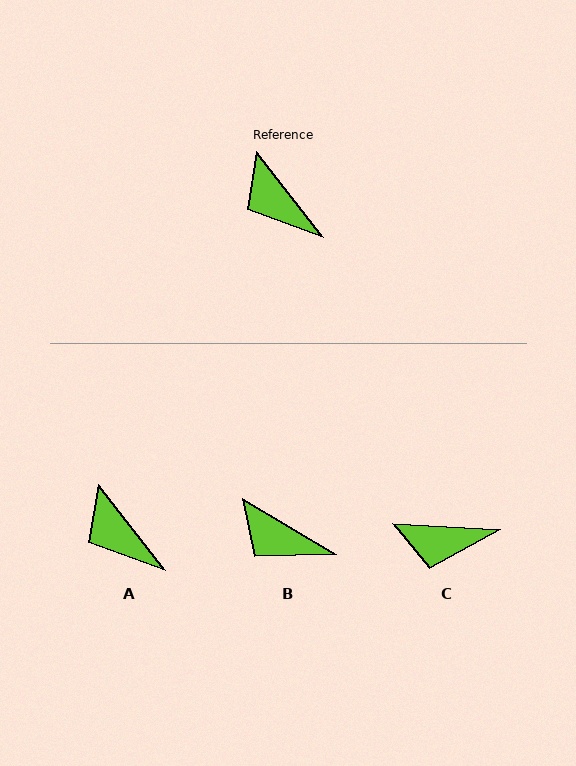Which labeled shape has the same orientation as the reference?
A.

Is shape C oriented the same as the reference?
No, it is off by about 49 degrees.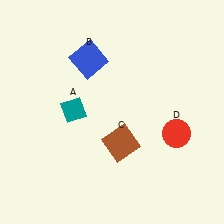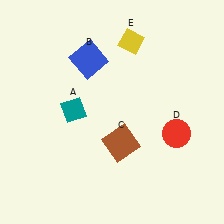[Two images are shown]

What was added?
A yellow diamond (E) was added in Image 2.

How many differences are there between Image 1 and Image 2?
There is 1 difference between the two images.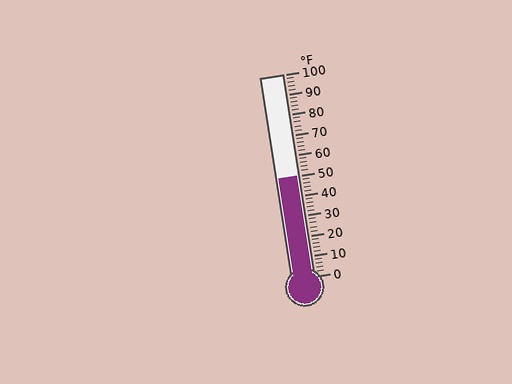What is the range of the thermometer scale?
The thermometer scale ranges from 0°F to 100°F.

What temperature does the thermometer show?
The thermometer shows approximately 50°F.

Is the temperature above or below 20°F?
The temperature is above 20°F.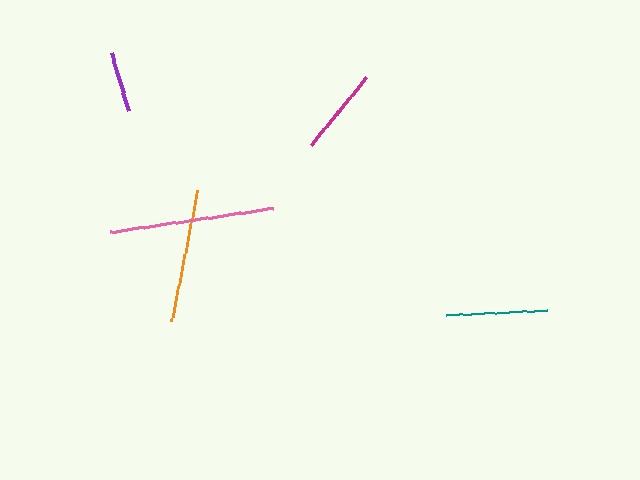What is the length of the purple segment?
The purple segment is approximately 60 pixels long.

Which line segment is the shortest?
The purple line is the shortest at approximately 60 pixels.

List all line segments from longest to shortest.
From longest to shortest: pink, orange, teal, magenta, purple.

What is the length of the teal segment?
The teal segment is approximately 102 pixels long.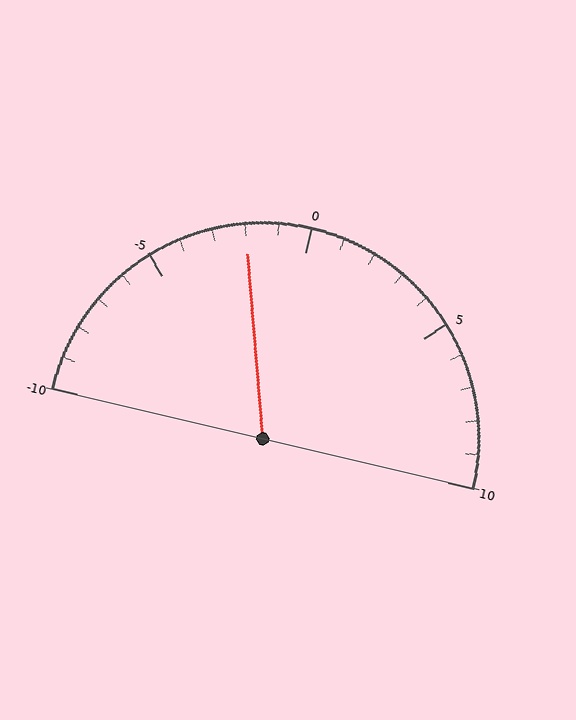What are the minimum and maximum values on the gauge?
The gauge ranges from -10 to 10.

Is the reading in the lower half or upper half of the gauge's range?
The reading is in the lower half of the range (-10 to 10).